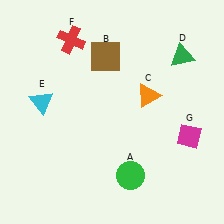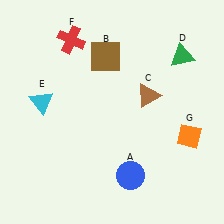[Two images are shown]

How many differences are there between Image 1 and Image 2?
There are 3 differences between the two images.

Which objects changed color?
A changed from green to blue. C changed from orange to brown. G changed from magenta to orange.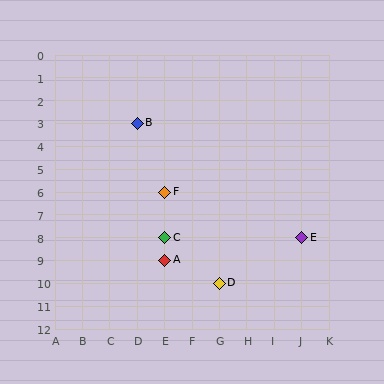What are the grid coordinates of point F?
Point F is at grid coordinates (E, 6).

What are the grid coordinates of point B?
Point B is at grid coordinates (D, 3).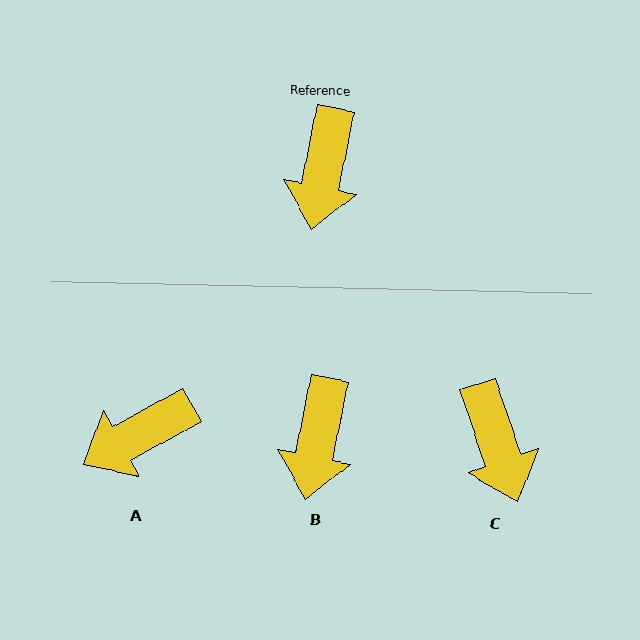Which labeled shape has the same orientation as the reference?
B.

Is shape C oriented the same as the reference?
No, it is off by about 30 degrees.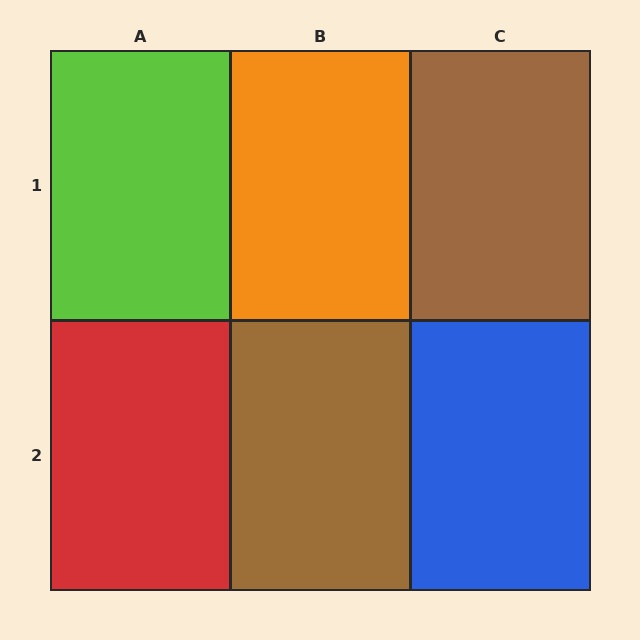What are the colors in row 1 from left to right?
Lime, orange, brown.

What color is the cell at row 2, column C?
Blue.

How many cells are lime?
1 cell is lime.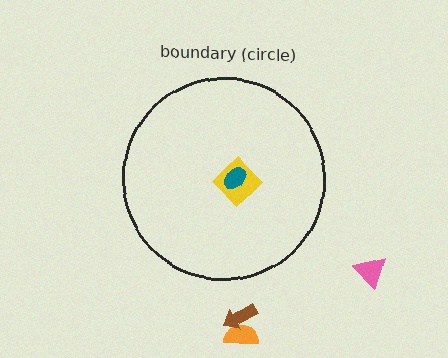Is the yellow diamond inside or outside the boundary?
Inside.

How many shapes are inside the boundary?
2 inside, 3 outside.